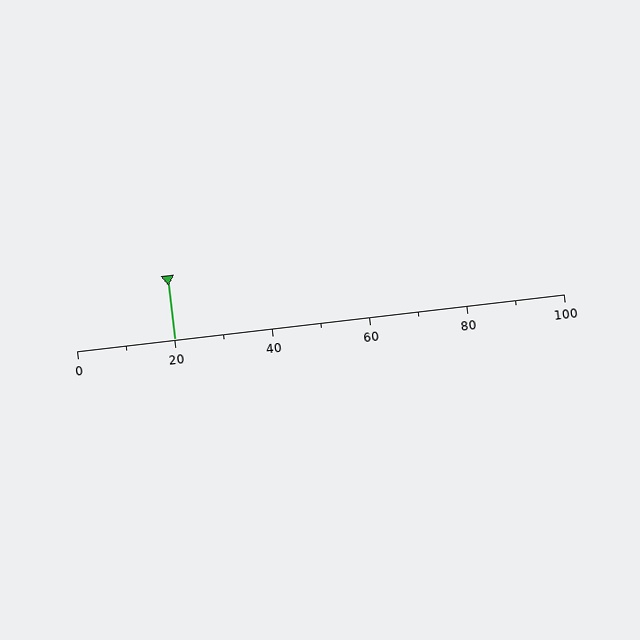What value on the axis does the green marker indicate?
The marker indicates approximately 20.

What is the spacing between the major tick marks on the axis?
The major ticks are spaced 20 apart.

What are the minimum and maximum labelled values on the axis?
The axis runs from 0 to 100.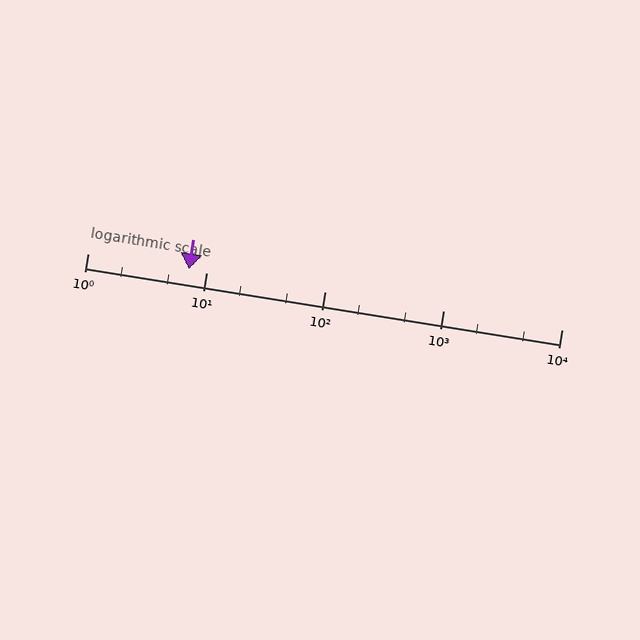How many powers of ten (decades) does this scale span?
The scale spans 4 decades, from 1 to 10000.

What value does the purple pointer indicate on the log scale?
The pointer indicates approximately 7.2.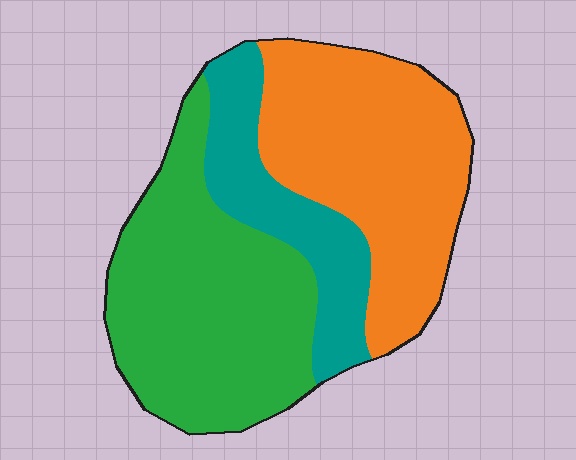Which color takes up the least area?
Teal, at roughly 20%.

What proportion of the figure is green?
Green covers 42% of the figure.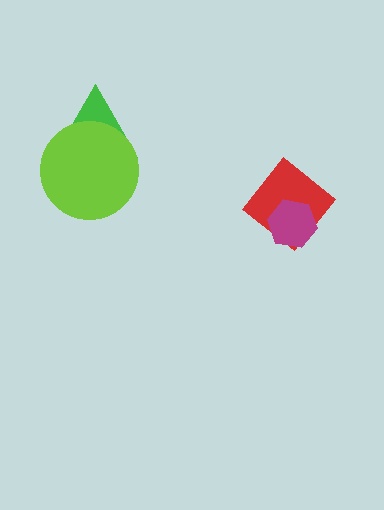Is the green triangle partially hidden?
Yes, it is partially covered by another shape.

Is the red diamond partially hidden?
Yes, it is partially covered by another shape.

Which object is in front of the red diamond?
The magenta hexagon is in front of the red diamond.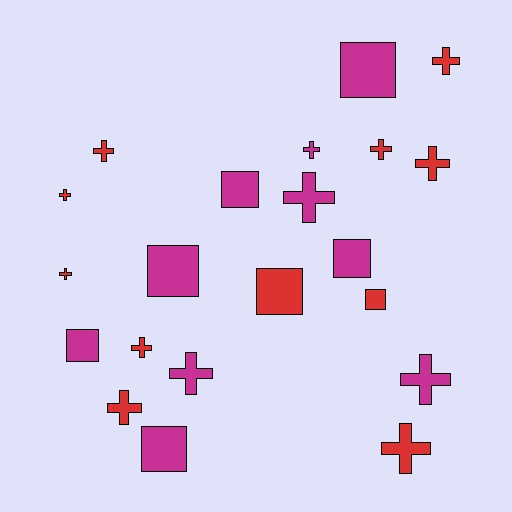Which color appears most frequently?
Red, with 11 objects.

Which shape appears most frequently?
Cross, with 13 objects.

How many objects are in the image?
There are 21 objects.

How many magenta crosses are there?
There are 4 magenta crosses.